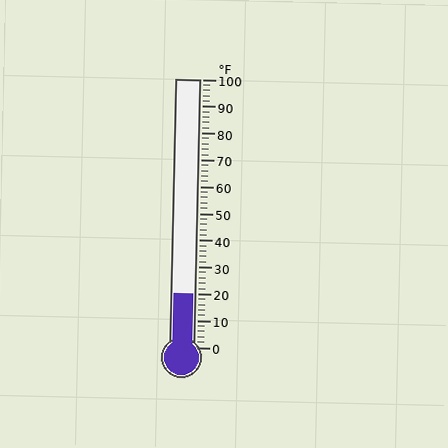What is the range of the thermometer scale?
The thermometer scale ranges from 0°F to 100°F.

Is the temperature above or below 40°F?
The temperature is below 40°F.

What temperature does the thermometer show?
The thermometer shows approximately 20°F.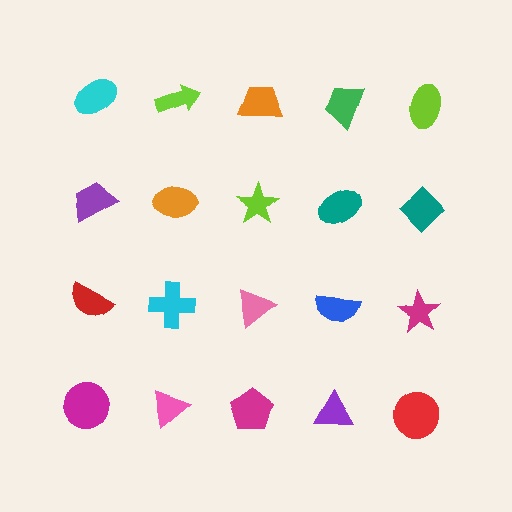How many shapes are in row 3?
5 shapes.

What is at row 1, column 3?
An orange trapezoid.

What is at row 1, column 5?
A lime ellipse.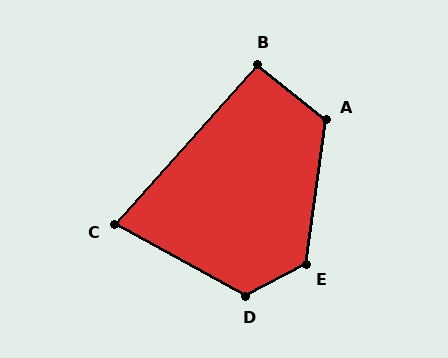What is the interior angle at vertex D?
Approximately 124 degrees (obtuse).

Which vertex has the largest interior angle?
E, at approximately 125 degrees.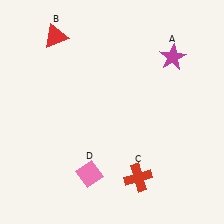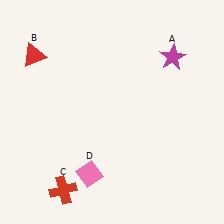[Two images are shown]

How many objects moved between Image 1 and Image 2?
2 objects moved between the two images.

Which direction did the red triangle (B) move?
The red triangle (B) moved left.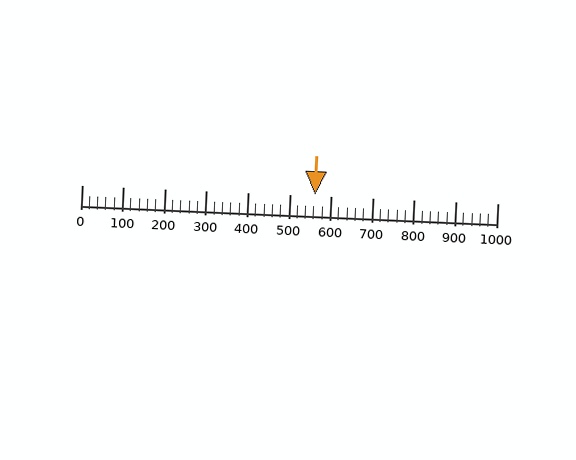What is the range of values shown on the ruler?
The ruler shows values from 0 to 1000.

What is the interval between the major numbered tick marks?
The major tick marks are spaced 100 units apart.